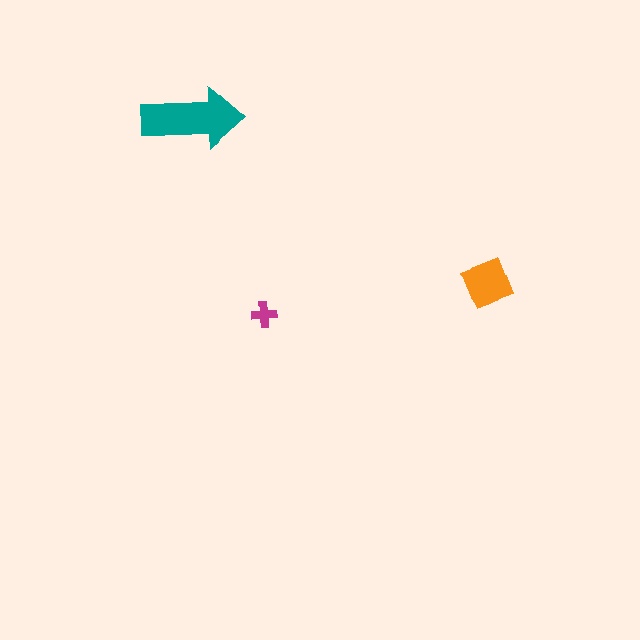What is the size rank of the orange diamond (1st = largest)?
2nd.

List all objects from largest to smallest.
The teal arrow, the orange diamond, the magenta cross.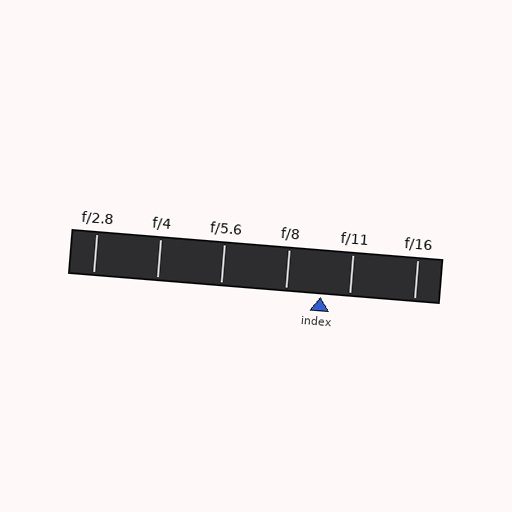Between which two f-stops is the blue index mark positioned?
The index mark is between f/8 and f/11.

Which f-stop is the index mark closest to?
The index mark is closest to f/11.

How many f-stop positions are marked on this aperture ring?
There are 6 f-stop positions marked.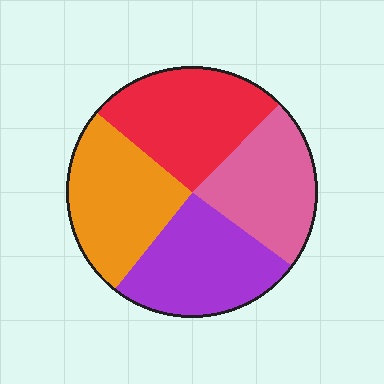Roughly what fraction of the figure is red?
Red covers around 25% of the figure.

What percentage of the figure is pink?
Pink covers roughly 25% of the figure.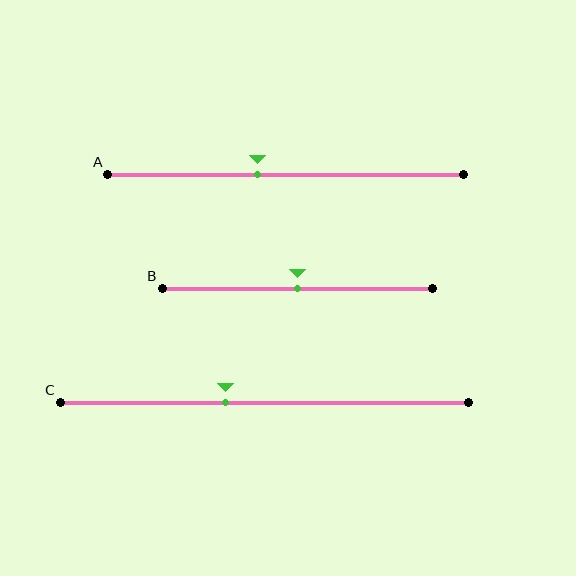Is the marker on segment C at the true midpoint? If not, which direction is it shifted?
No, the marker on segment C is shifted to the left by about 9% of the segment length.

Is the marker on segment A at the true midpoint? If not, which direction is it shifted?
No, the marker on segment A is shifted to the left by about 8% of the segment length.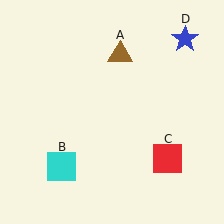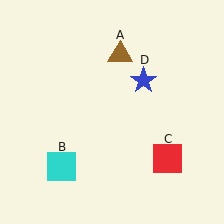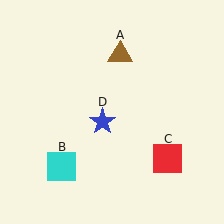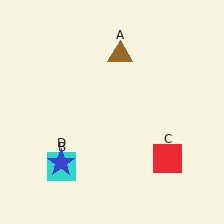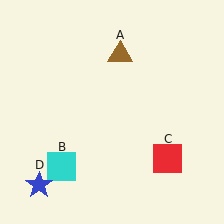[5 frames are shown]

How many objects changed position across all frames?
1 object changed position: blue star (object D).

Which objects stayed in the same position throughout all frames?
Brown triangle (object A) and cyan square (object B) and red square (object C) remained stationary.